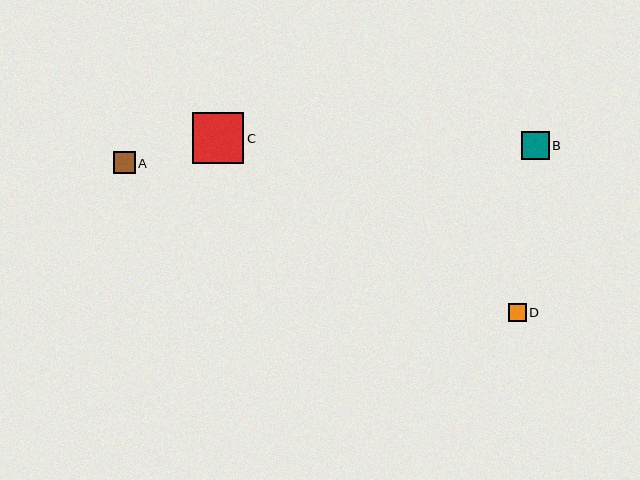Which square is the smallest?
Square D is the smallest with a size of approximately 17 pixels.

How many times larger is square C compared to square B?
Square C is approximately 1.8 times the size of square B.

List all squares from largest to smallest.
From largest to smallest: C, B, A, D.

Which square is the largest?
Square C is the largest with a size of approximately 51 pixels.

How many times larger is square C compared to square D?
Square C is approximately 2.9 times the size of square D.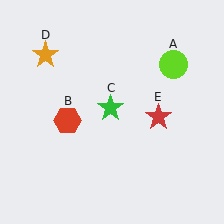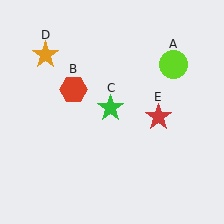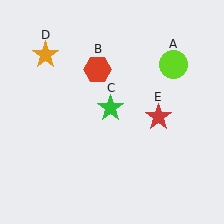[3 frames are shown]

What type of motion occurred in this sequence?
The red hexagon (object B) rotated clockwise around the center of the scene.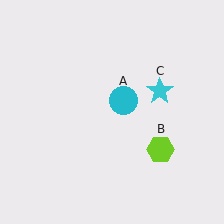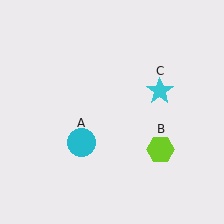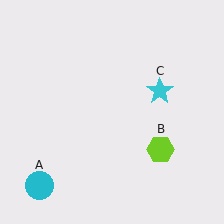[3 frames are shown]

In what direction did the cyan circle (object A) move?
The cyan circle (object A) moved down and to the left.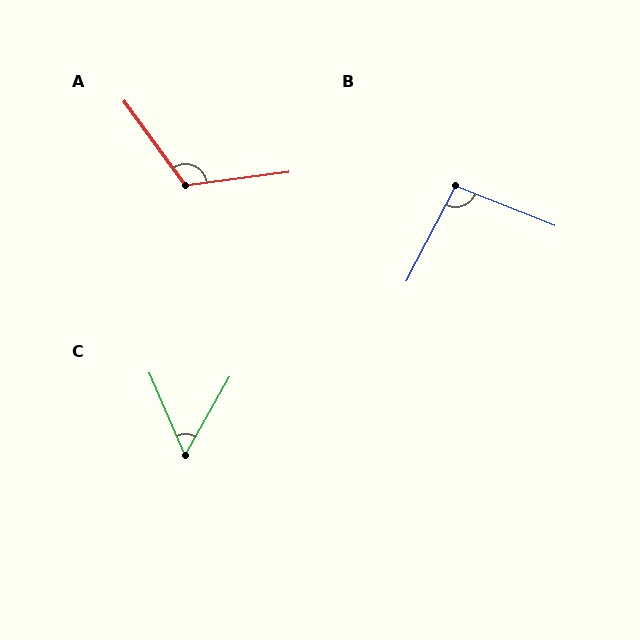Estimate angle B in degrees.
Approximately 96 degrees.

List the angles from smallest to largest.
C (52°), B (96°), A (119°).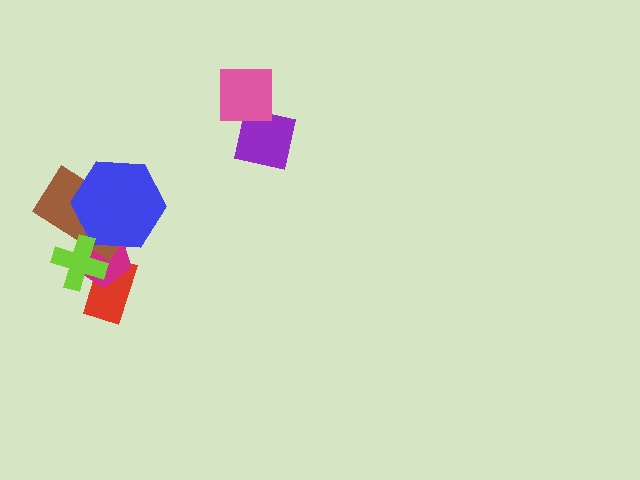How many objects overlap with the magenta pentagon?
4 objects overlap with the magenta pentagon.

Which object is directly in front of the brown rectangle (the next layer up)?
The blue hexagon is directly in front of the brown rectangle.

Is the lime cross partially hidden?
No, no other shape covers it.